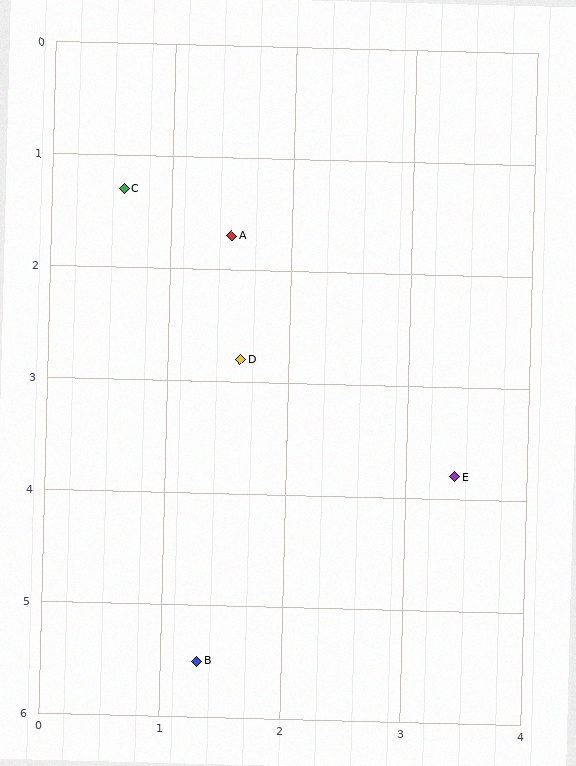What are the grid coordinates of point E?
Point E is at approximately (3.4, 3.8).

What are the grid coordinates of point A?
Point A is at approximately (1.5, 1.7).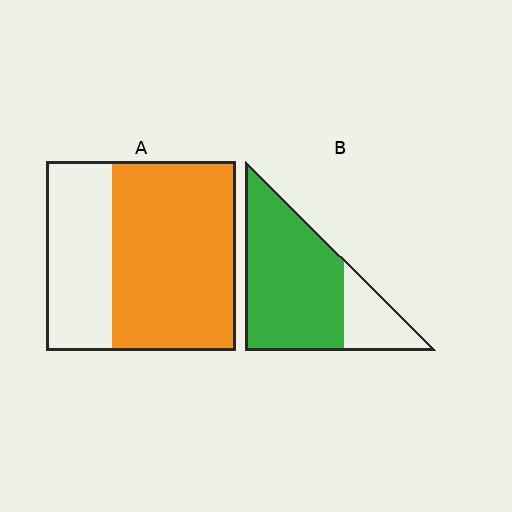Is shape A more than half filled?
Yes.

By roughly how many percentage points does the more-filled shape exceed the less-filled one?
By roughly 10 percentage points (B over A).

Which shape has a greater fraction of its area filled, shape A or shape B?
Shape B.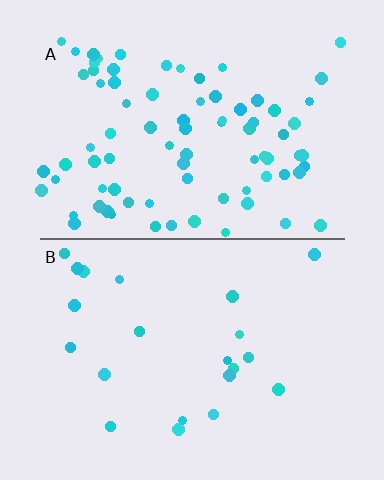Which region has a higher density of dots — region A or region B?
A (the top).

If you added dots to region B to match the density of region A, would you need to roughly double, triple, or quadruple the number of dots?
Approximately quadruple.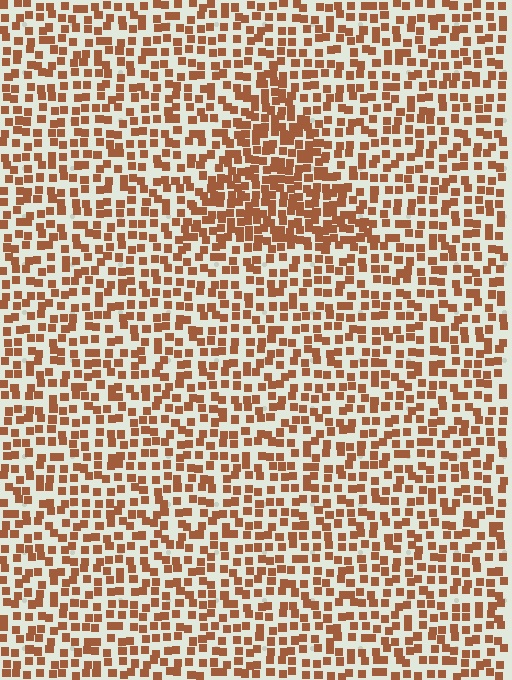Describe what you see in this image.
The image contains small brown elements arranged at two different densities. A triangle-shaped region is visible where the elements are more densely packed than the surrounding area.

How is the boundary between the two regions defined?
The boundary is defined by a change in element density (approximately 1.8x ratio). All elements are the same color, size, and shape.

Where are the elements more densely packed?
The elements are more densely packed inside the triangle boundary.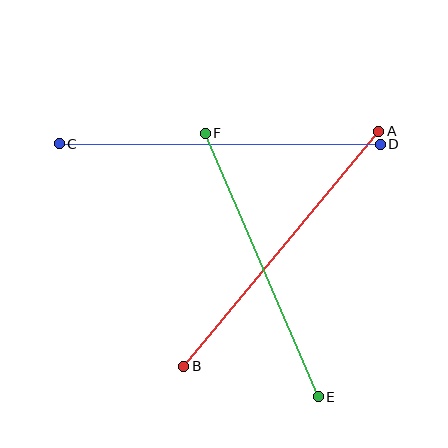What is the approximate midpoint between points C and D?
The midpoint is at approximately (220, 144) pixels.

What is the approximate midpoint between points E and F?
The midpoint is at approximately (262, 265) pixels.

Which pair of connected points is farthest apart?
Points C and D are farthest apart.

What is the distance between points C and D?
The distance is approximately 321 pixels.